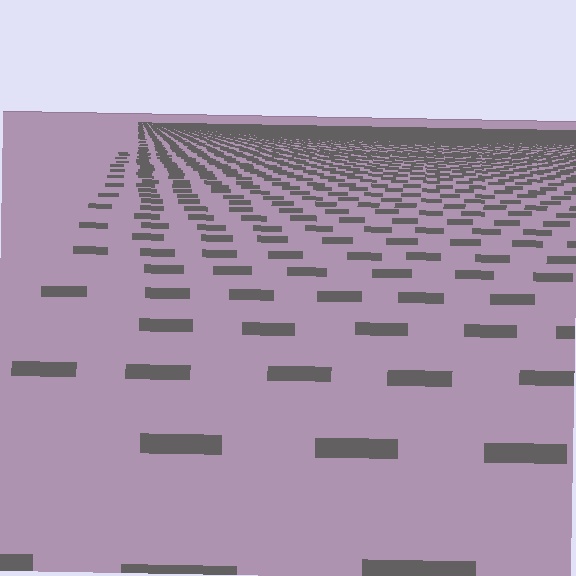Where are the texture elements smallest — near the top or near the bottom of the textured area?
Near the top.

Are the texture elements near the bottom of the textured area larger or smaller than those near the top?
Larger. Near the bottom, elements are closer to the viewer and appear at a bigger on-screen size.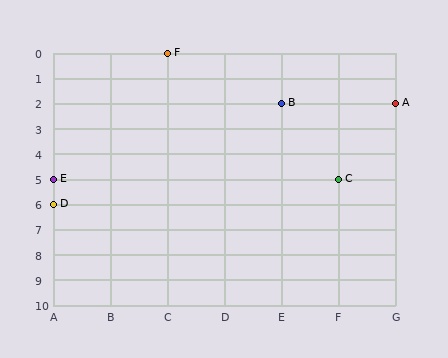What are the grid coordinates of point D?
Point D is at grid coordinates (A, 6).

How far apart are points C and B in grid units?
Points C and B are 1 column and 3 rows apart (about 3.2 grid units diagonally).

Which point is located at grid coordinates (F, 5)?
Point C is at (F, 5).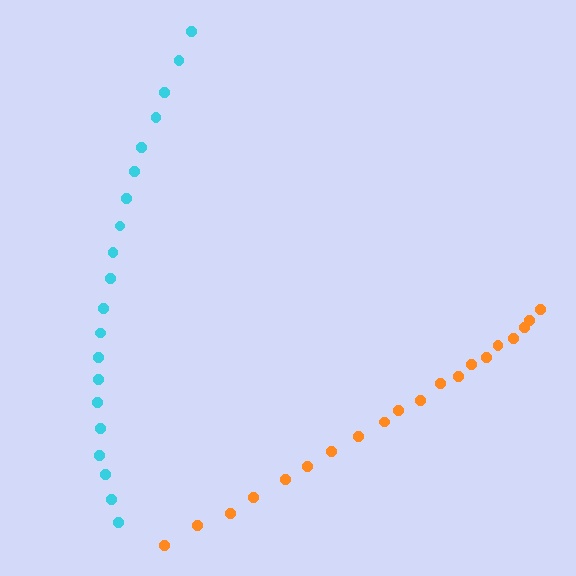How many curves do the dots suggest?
There are 2 distinct paths.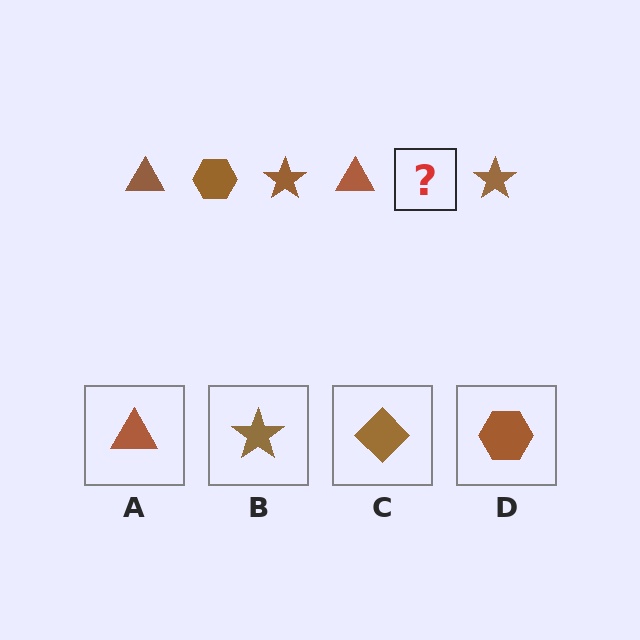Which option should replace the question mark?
Option D.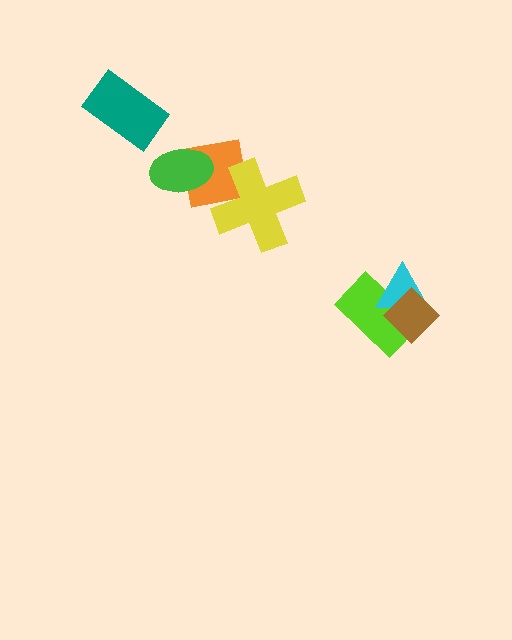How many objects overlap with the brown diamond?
2 objects overlap with the brown diamond.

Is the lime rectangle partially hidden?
Yes, it is partially covered by another shape.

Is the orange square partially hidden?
Yes, it is partially covered by another shape.